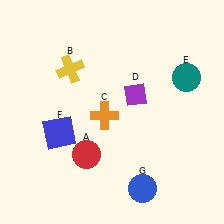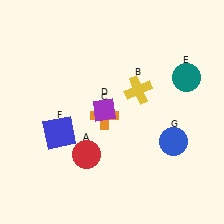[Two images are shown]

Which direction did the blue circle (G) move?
The blue circle (G) moved up.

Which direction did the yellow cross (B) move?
The yellow cross (B) moved right.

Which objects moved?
The objects that moved are: the yellow cross (B), the purple diamond (D), the blue circle (G).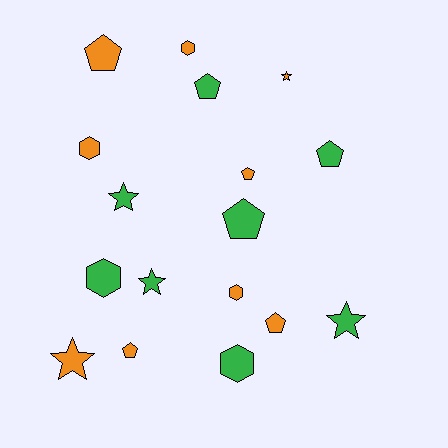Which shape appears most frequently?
Pentagon, with 7 objects.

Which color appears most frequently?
Orange, with 9 objects.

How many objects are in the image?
There are 17 objects.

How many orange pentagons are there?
There are 4 orange pentagons.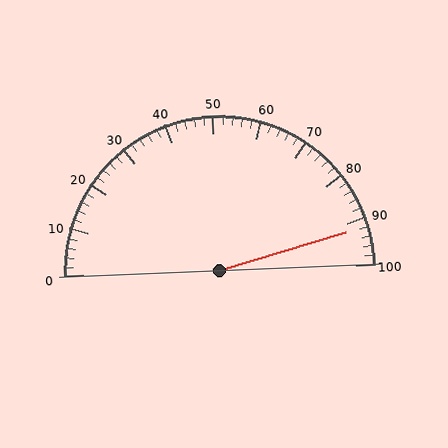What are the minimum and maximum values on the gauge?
The gauge ranges from 0 to 100.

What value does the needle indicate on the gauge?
The needle indicates approximately 92.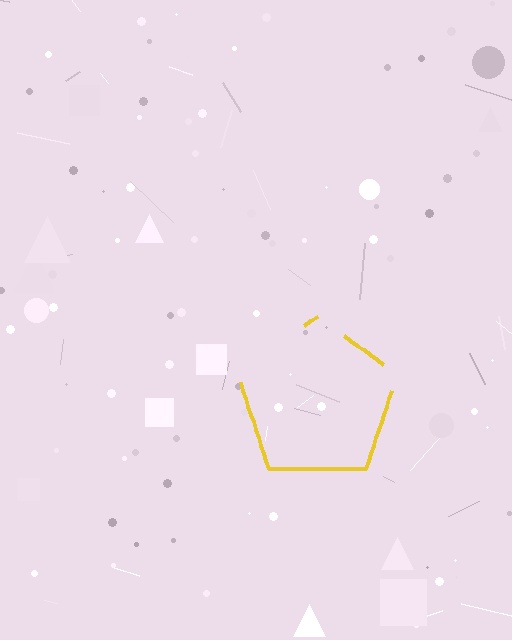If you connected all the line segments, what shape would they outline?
They would outline a pentagon.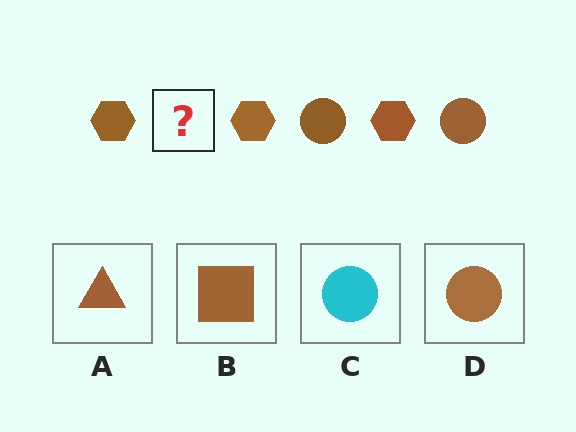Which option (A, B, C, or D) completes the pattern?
D.